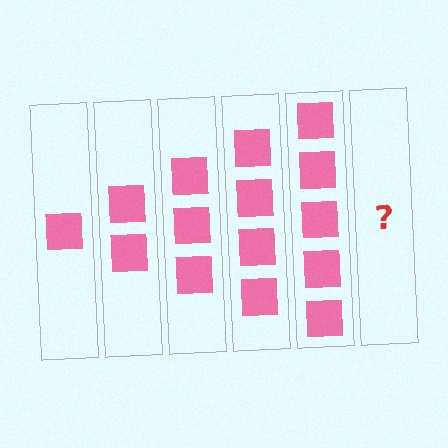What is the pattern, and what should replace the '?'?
The pattern is that each step adds one more square. The '?' should be 6 squares.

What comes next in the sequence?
The next element should be 6 squares.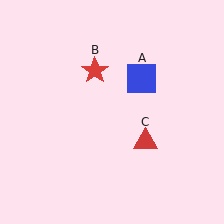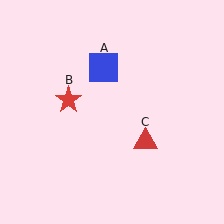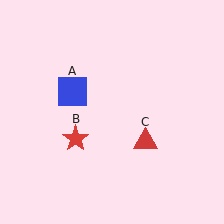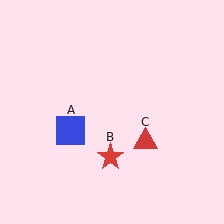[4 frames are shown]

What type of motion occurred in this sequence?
The blue square (object A), red star (object B) rotated counterclockwise around the center of the scene.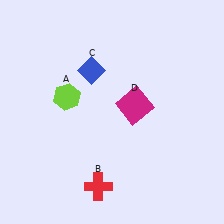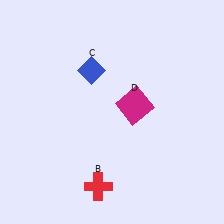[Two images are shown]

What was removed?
The lime hexagon (A) was removed in Image 2.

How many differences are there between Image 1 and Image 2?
There is 1 difference between the two images.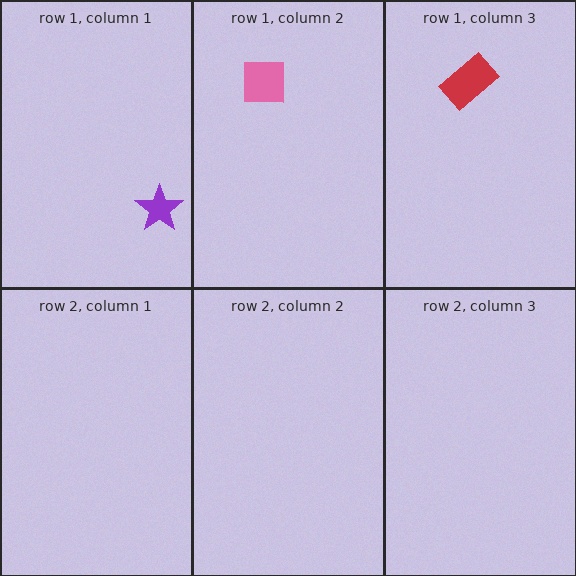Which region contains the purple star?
The row 1, column 1 region.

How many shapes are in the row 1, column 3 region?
1.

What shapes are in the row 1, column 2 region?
The pink square.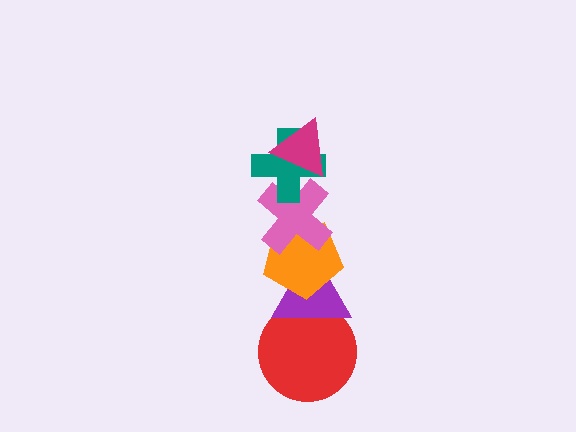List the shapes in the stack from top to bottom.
From top to bottom: the magenta triangle, the teal cross, the pink cross, the orange pentagon, the purple triangle, the red circle.